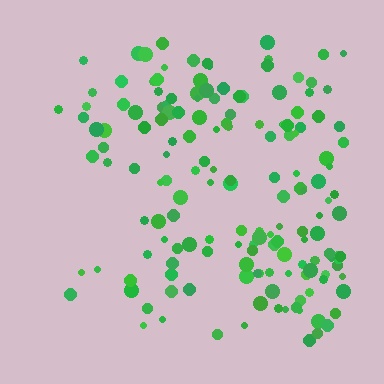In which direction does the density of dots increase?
From left to right, with the right side densest.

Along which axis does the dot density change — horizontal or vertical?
Horizontal.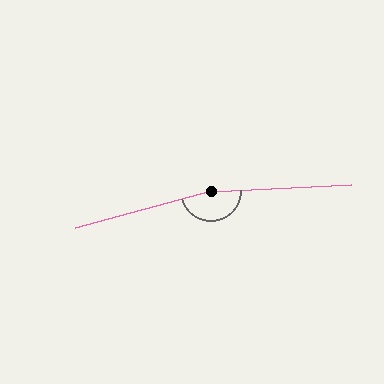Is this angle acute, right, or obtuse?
It is obtuse.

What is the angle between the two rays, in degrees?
Approximately 167 degrees.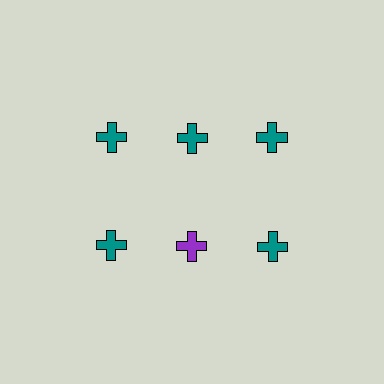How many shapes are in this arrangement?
There are 6 shapes arranged in a grid pattern.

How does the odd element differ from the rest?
It has a different color: purple instead of teal.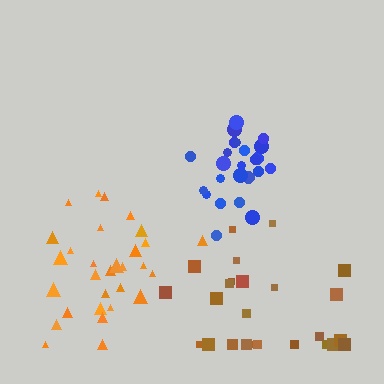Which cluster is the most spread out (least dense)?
Brown.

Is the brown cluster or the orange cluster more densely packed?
Orange.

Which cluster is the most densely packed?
Blue.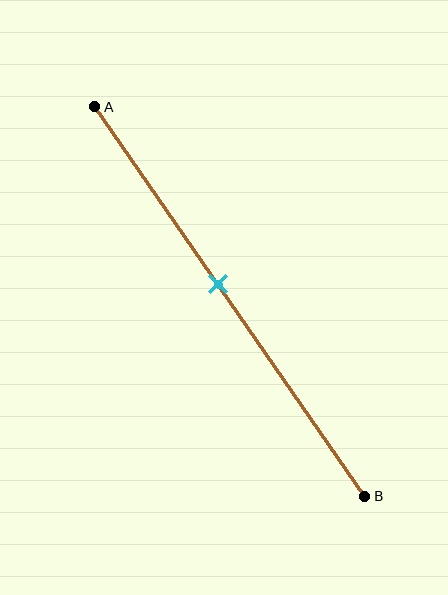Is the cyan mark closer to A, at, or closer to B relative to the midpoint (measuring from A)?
The cyan mark is closer to point A than the midpoint of segment AB.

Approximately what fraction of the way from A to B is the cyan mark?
The cyan mark is approximately 45% of the way from A to B.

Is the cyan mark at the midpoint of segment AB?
No, the mark is at about 45% from A, not at the 50% midpoint.